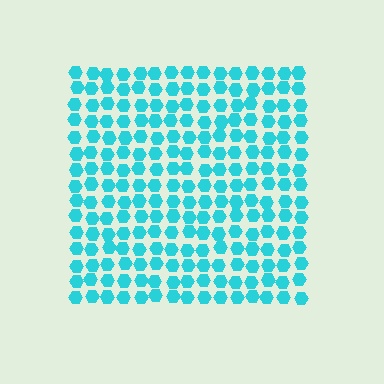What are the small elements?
The small elements are hexagons.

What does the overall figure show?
The overall figure shows a square.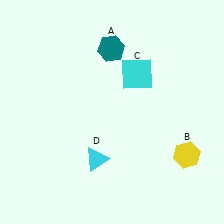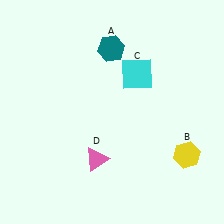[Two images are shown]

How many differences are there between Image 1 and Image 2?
There is 1 difference between the two images.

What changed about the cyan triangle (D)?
In Image 1, D is cyan. In Image 2, it changed to pink.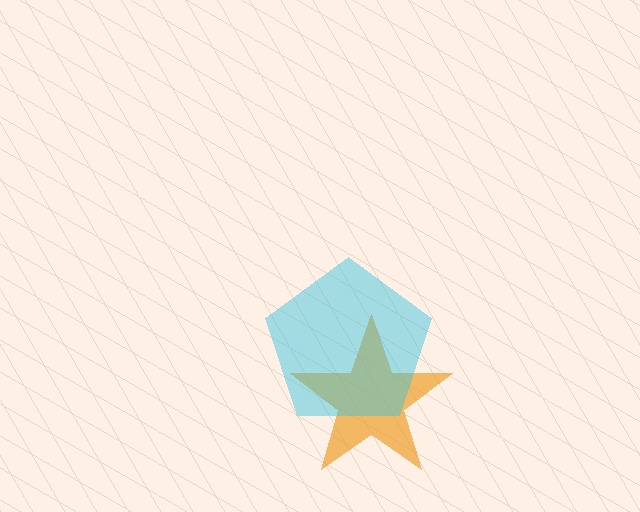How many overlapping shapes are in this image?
There are 2 overlapping shapes in the image.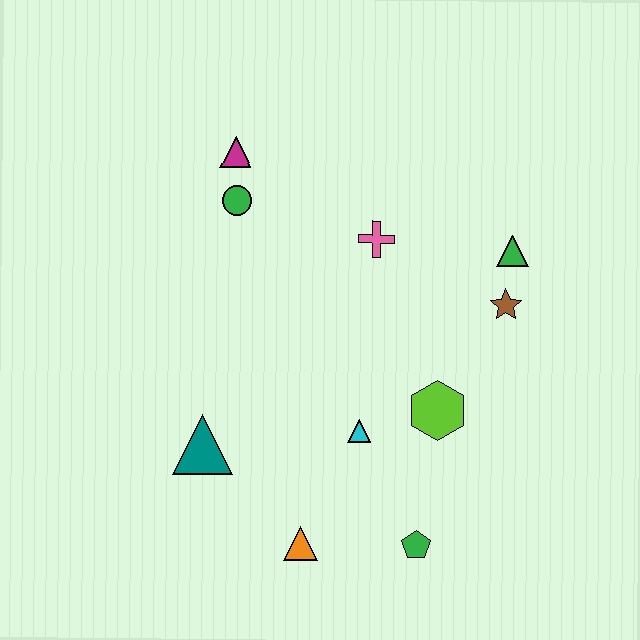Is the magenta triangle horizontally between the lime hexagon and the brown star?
No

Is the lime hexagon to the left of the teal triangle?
No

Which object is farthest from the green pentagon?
The magenta triangle is farthest from the green pentagon.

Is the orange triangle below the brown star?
Yes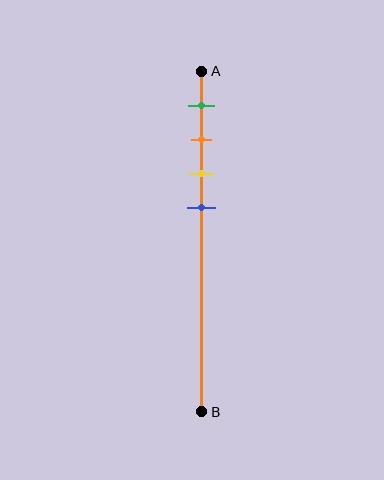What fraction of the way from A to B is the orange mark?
The orange mark is approximately 20% (0.2) of the way from A to B.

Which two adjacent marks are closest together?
The orange and yellow marks are the closest adjacent pair.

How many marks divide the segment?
There are 4 marks dividing the segment.